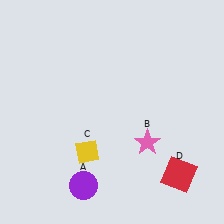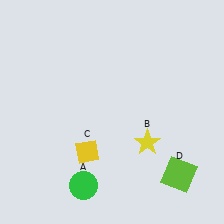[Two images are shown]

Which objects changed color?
A changed from purple to green. B changed from pink to yellow. D changed from red to lime.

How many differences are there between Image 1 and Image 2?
There are 3 differences between the two images.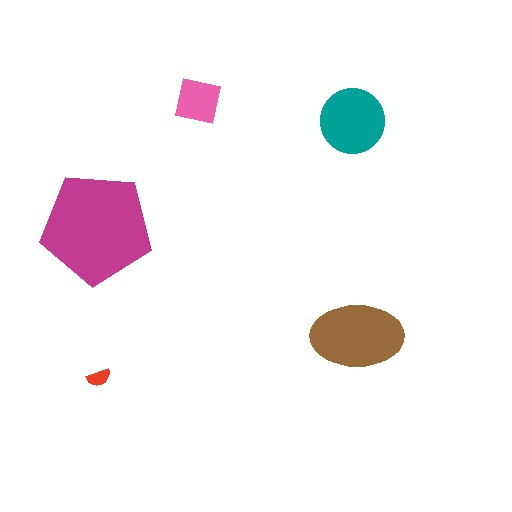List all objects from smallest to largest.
The red semicircle, the pink square, the teal circle, the brown ellipse, the magenta pentagon.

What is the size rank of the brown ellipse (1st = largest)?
2nd.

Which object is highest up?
The pink square is topmost.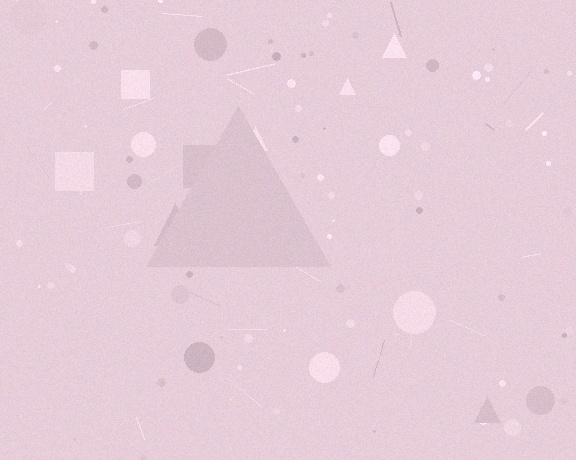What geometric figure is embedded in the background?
A triangle is embedded in the background.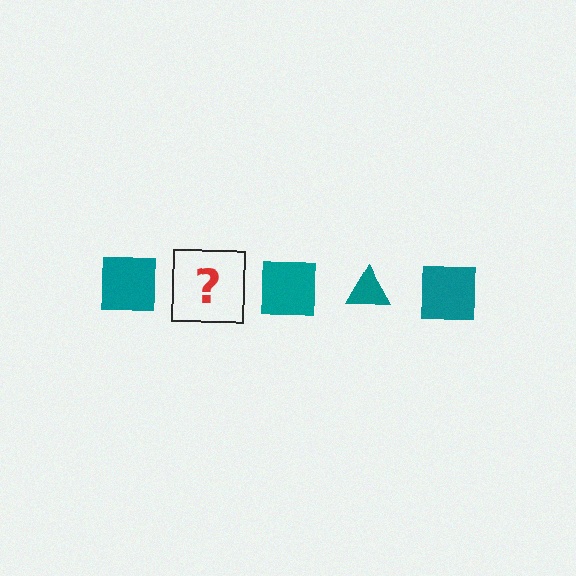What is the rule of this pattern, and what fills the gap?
The rule is that the pattern cycles through square, triangle shapes in teal. The gap should be filled with a teal triangle.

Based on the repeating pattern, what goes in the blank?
The blank should be a teal triangle.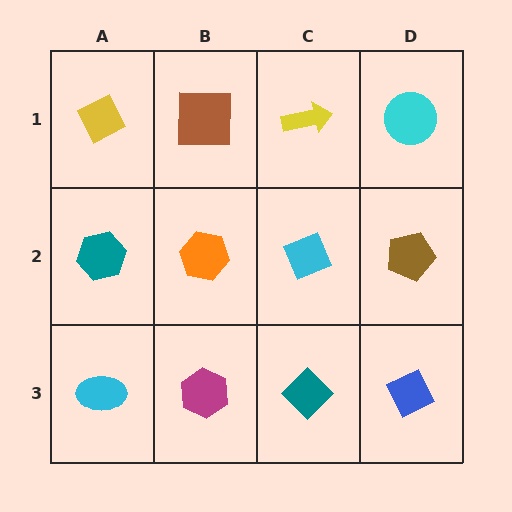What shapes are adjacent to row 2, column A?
A yellow diamond (row 1, column A), a cyan ellipse (row 3, column A), an orange hexagon (row 2, column B).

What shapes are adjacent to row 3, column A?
A teal hexagon (row 2, column A), a magenta hexagon (row 3, column B).